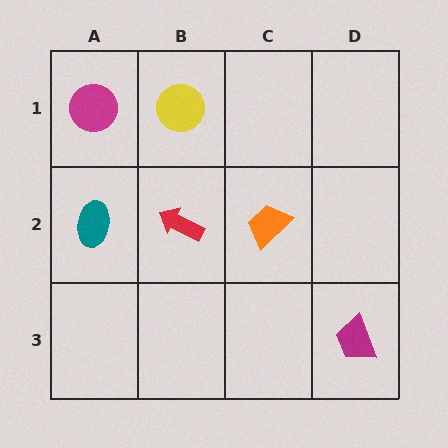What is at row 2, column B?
A red arrow.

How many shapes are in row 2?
3 shapes.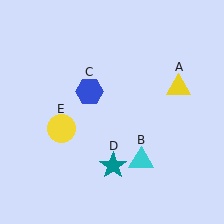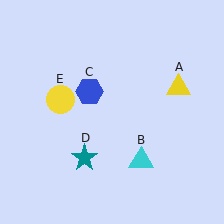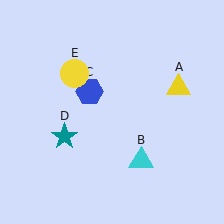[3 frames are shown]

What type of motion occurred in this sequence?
The teal star (object D), yellow circle (object E) rotated clockwise around the center of the scene.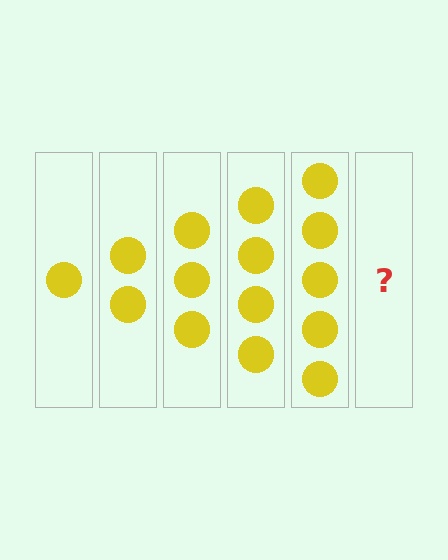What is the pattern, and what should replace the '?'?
The pattern is that each step adds one more circle. The '?' should be 6 circles.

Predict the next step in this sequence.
The next step is 6 circles.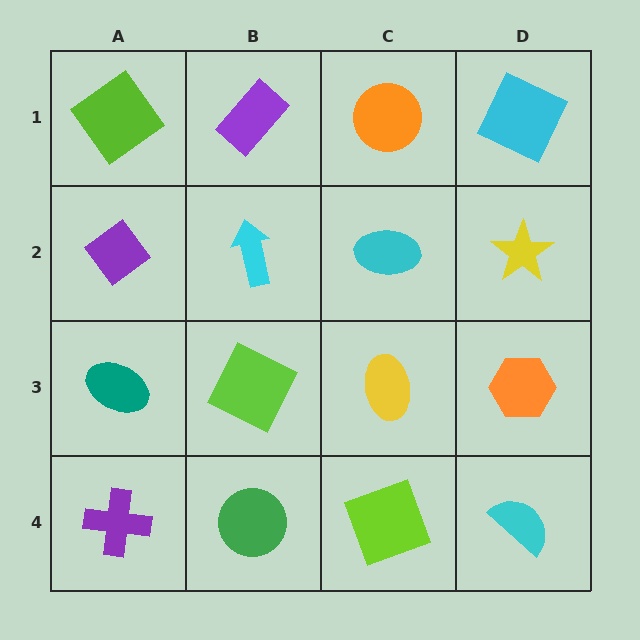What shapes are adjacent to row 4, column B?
A lime square (row 3, column B), a purple cross (row 4, column A), a lime square (row 4, column C).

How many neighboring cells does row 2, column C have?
4.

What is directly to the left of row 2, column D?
A cyan ellipse.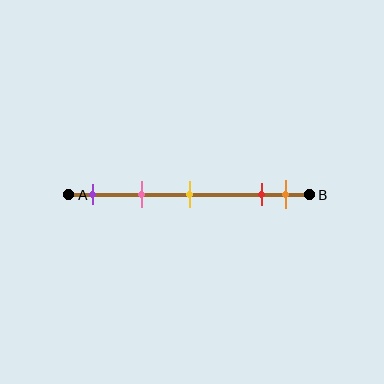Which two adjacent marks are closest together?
The red and orange marks are the closest adjacent pair.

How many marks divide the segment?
There are 5 marks dividing the segment.